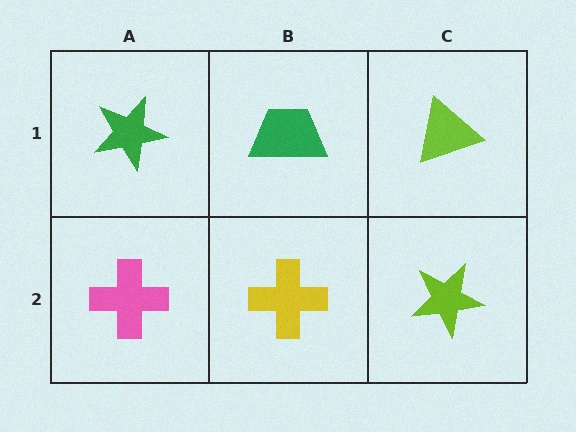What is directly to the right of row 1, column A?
A green trapezoid.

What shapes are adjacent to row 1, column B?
A yellow cross (row 2, column B), a green star (row 1, column A), a lime triangle (row 1, column C).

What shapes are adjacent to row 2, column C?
A lime triangle (row 1, column C), a yellow cross (row 2, column B).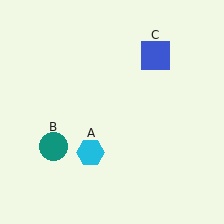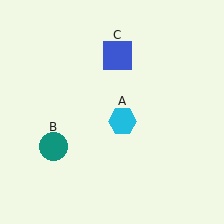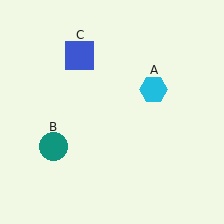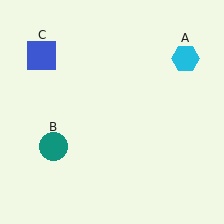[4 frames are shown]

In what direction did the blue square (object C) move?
The blue square (object C) moved left.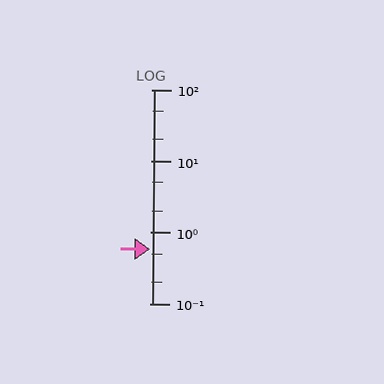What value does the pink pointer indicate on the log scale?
The pointer indicates approximately 0.59.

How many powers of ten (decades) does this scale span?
The scale spans 3 decades, from 0.1 to 100.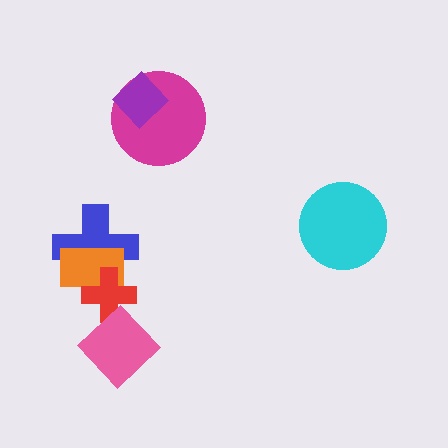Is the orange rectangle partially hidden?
Yes, it is partially covered by another shape.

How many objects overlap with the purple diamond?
1 object overlaps with the purple diamond.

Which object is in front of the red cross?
The pink diamond is in front of the red cross.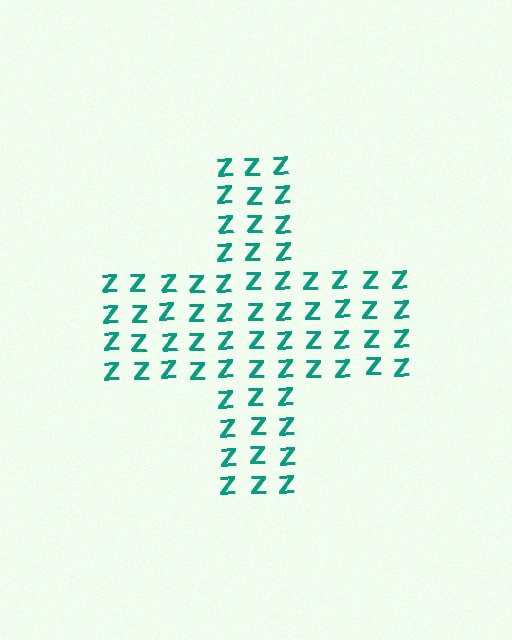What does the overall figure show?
The overall figure shows a cross.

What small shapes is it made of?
It is made of small letter Z's.